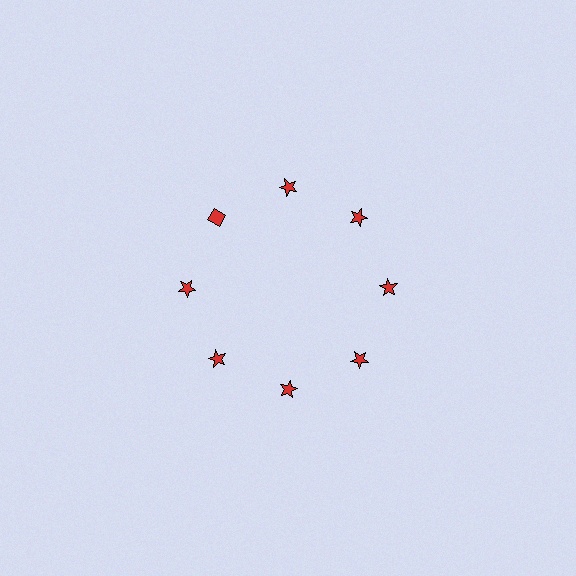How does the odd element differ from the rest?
It has a different shape: diamond instead of star.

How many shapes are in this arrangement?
There are 8 shapes arranged in a ring pattern.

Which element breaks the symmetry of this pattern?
The red diamond at roughly the 10 o'clock position breaks the symmetry. All other shapes are red stars.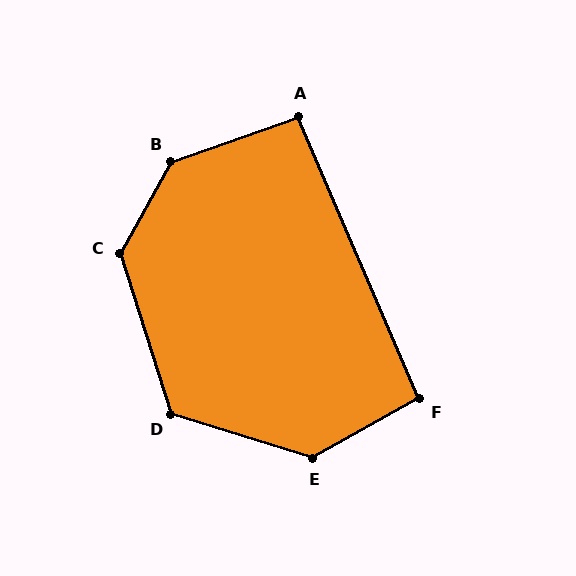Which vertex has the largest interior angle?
B, at approximately 139 degrees.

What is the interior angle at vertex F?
Approximately 96 degrees (obtuse).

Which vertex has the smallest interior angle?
A, at approximately 94 degrees.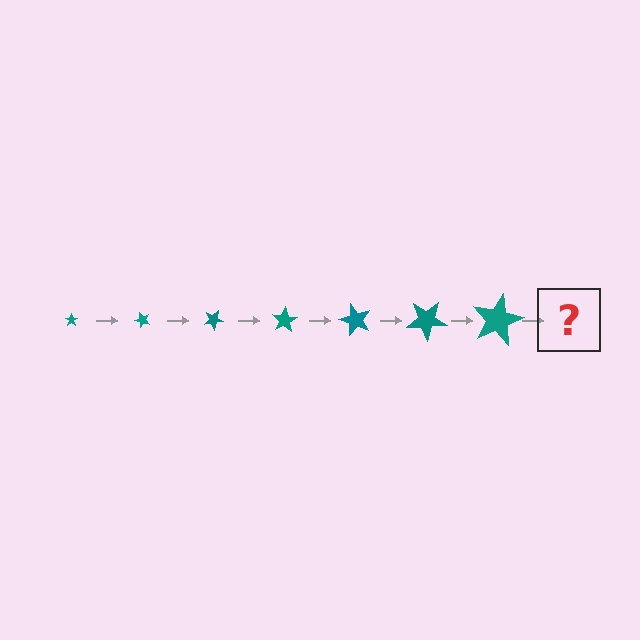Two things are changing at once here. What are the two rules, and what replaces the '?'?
The two rules are that the star grows larger each step and it rotates 50 degrees each step. The '?' should be a star, larger than the previous one and rotated 350 degrees from the start.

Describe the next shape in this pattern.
It should be a star, larger than the previous one and rotated 350 degrees from the start.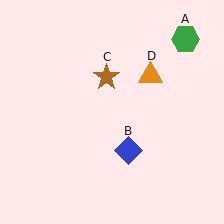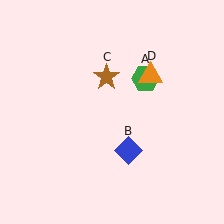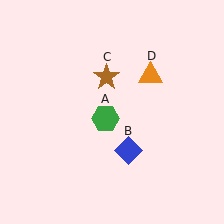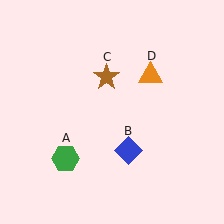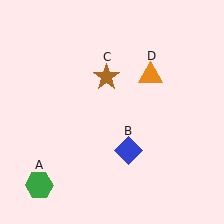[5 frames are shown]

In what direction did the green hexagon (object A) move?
The green hexagon (object A) moved down and to the left.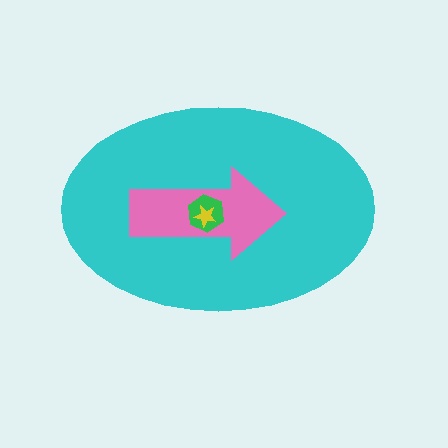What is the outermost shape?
The cyan ellipse.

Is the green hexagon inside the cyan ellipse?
Yes.